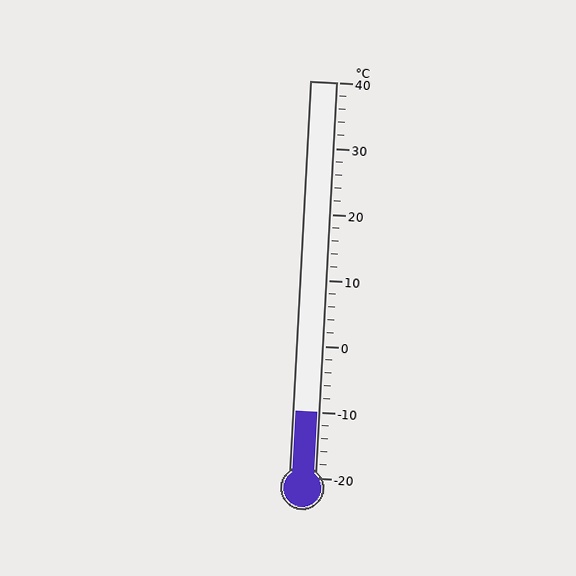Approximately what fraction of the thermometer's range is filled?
The thermometer is filled to approximately 15% of its range.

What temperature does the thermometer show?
The thermometer shows approximately -10°C.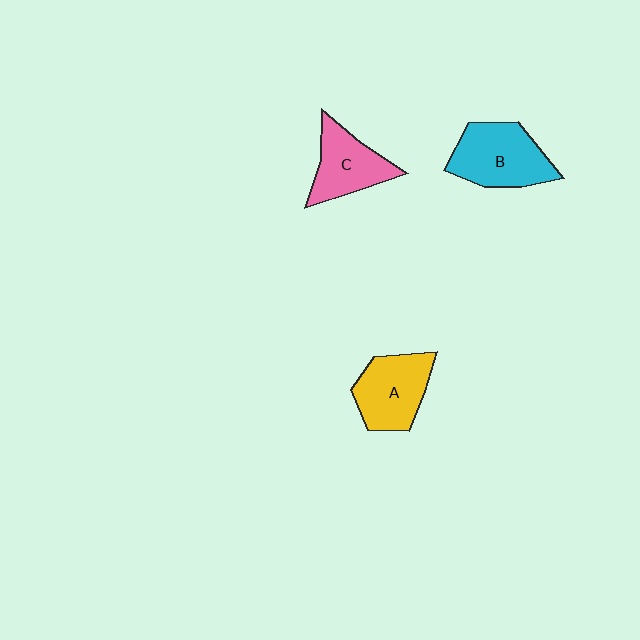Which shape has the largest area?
Shape B (cyan).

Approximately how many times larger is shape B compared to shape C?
Approximately 1.3 times.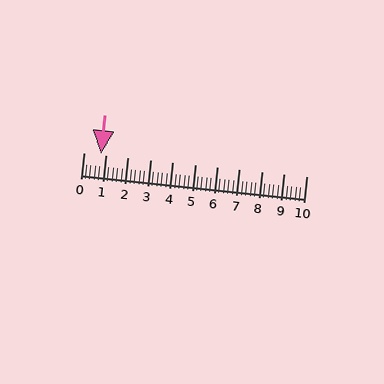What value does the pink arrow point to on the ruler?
The pink arrow points to approximately 0.8.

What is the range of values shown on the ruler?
The ruler shows values from 0 to 10.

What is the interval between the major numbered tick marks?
The major tick marks are spaced 1 units apart.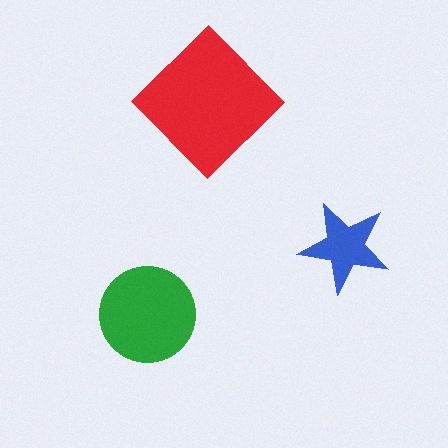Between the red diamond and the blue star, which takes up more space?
The red diamond.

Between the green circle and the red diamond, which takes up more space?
The red diamond.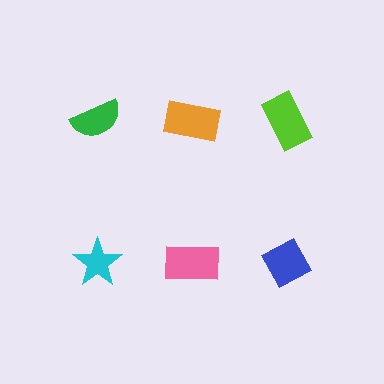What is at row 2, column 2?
A pink rectangle.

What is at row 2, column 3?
A blue diamond.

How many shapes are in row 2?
3 shapes.